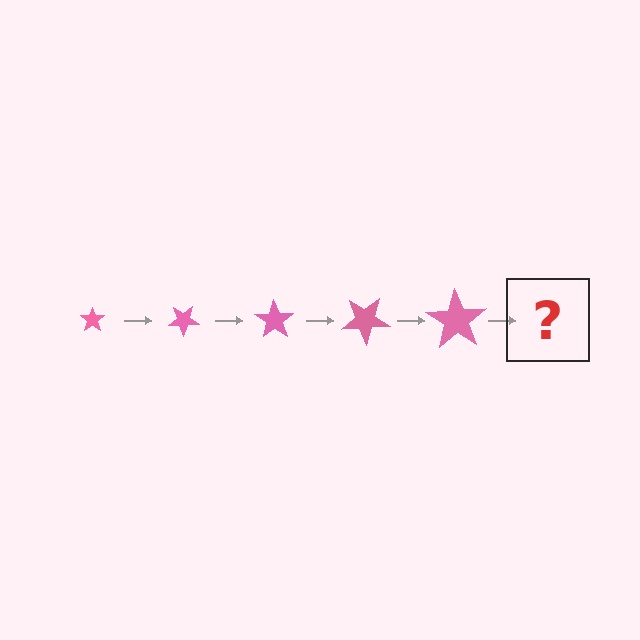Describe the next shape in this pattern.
It should be a star, larger than the previous one and rotated 175 degrees from the start.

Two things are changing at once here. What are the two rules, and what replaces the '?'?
The two rules are that the star grows larger each step and it rotates 35 degrees each step. The '?' should be a star, larger than the previous one and rotated 175 degrees from the start.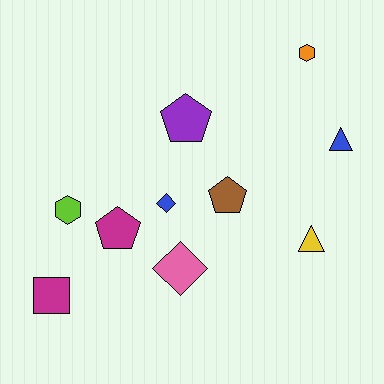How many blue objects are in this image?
There are 2 blue objects.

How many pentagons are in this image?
There are 3 pentagons.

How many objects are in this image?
There are 10 objects.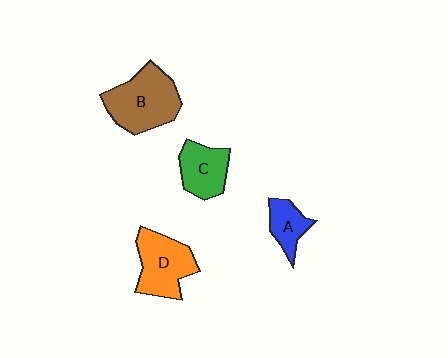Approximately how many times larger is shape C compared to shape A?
Approximately 1.4 times.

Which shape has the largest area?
Shape B (brown).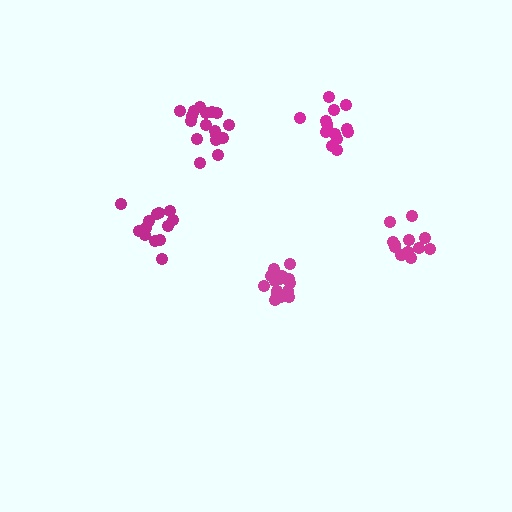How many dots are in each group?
Group 1: 13 dots, Group 2: 14 dots, Group 3: 14 dots, Group 4: 17 dots, Group 5: 16 dots (74 total).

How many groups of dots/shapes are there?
There are 5 groups.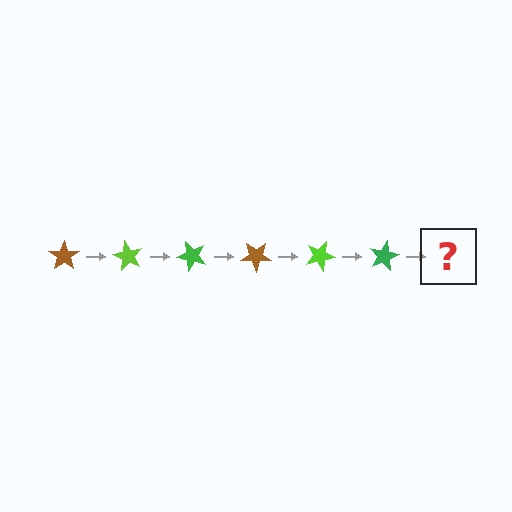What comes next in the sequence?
The next element should be a brown star, rotated 360 degrees from the start.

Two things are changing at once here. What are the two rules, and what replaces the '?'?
The two rules are that it rotates 60 degrees each step and the color cycles through brown, lime, and green. The '?' should be a brown star, rotated 360 degrees from the start.